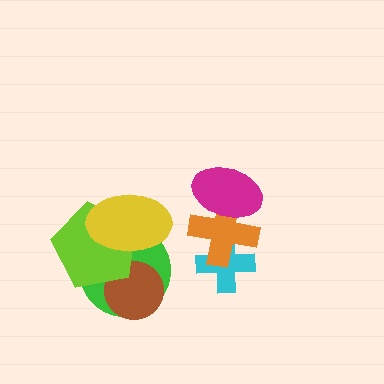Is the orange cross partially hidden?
Yes, it is partially covered by another shape.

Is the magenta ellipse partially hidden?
No, no other shape covers it.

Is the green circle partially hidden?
Yes, it is partially covered by another shape.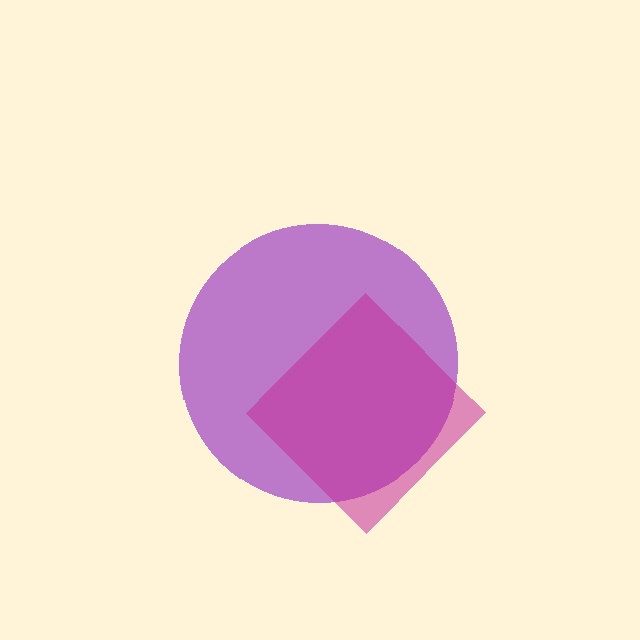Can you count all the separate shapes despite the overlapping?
Yes, there are 2 separate shapes.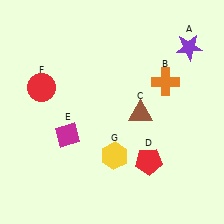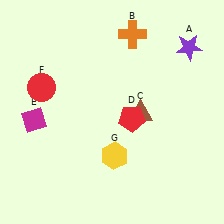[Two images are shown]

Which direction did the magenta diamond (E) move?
The magenta diamond (E) moved left.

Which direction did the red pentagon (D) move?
The red pentagon (D) moved up.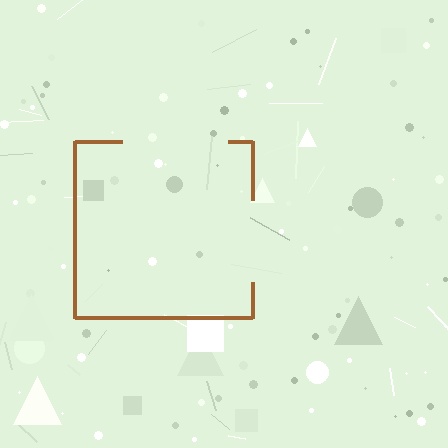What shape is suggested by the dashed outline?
The dashed outline suggests a square.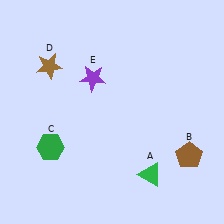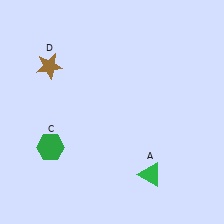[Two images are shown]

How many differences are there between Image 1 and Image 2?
There are 2 differences between the two images.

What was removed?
The brown pentagon (B), the purple star (E) were removed in Image 2.